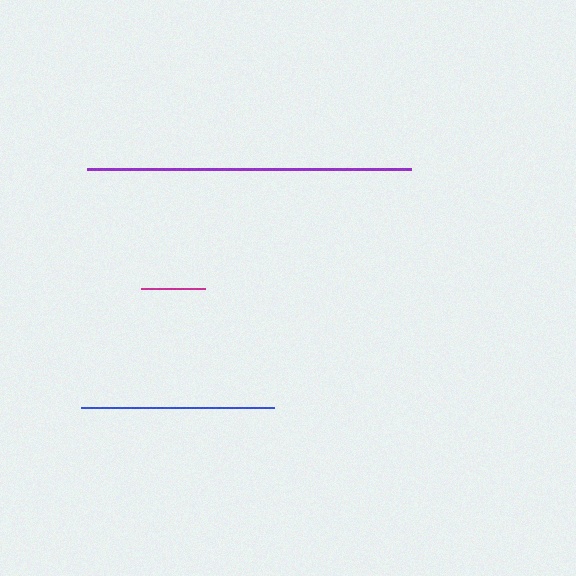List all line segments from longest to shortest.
From longest to shortest: purple, blue, magenta.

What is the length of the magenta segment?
The magenta segment is approximately 64 pixels long.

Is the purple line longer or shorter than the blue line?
The purple line is longer than the blue line.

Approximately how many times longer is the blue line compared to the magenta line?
The blue line is approximately 3.0 times the length of the magenta line.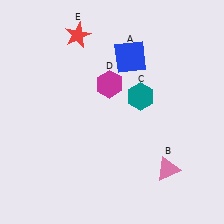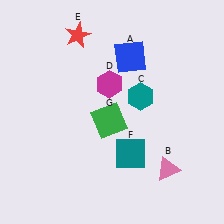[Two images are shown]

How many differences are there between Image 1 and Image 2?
There are 2 differences between the two images.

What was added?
A teal square (F), a green square (G) were added in Image 2.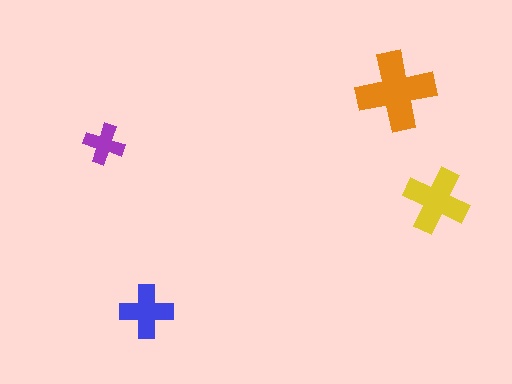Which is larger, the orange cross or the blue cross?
The orange one.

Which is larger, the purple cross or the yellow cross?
The yellow one.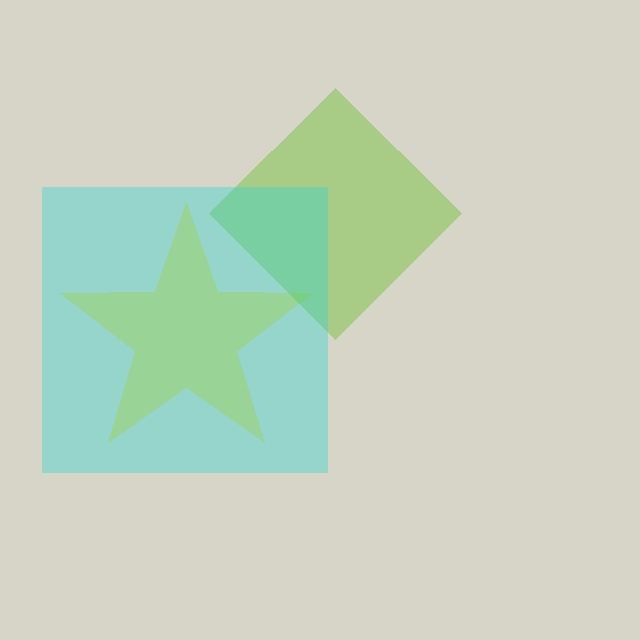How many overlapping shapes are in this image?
There are 3 overlapping shapes in the image.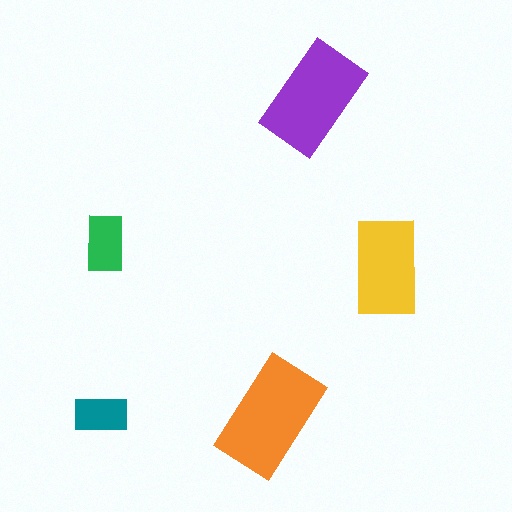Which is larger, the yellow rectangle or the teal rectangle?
The yellow one.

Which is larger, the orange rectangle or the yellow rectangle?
The orange one.